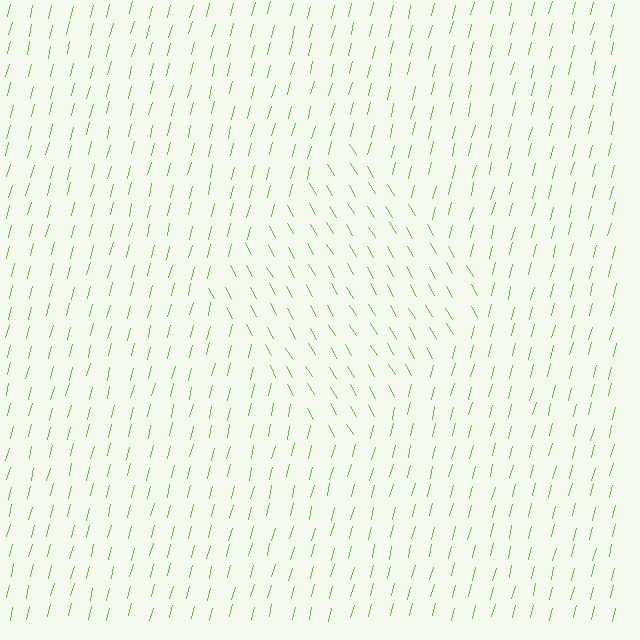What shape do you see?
I see a diamond.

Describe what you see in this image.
The image is filled with small lime line segments. A diamond region in the image has lines oriented differently from the surrounding lines, creating a visible texture boundary.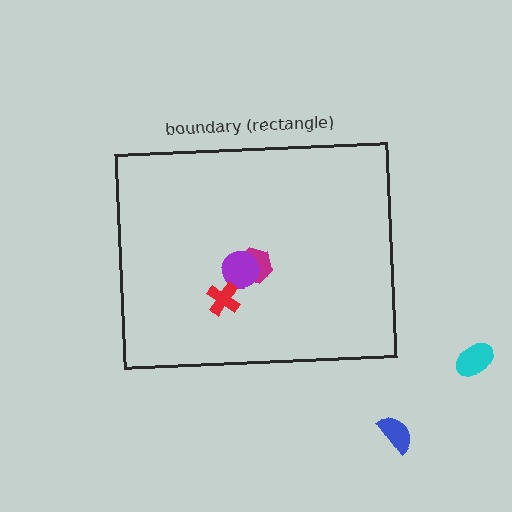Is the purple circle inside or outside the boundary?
Inside.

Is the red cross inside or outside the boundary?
Inside.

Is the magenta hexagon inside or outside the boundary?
Inside.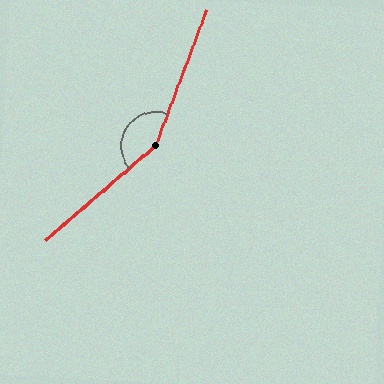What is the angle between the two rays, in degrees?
Approximately 152 degrees.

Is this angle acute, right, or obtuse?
It is obtuse.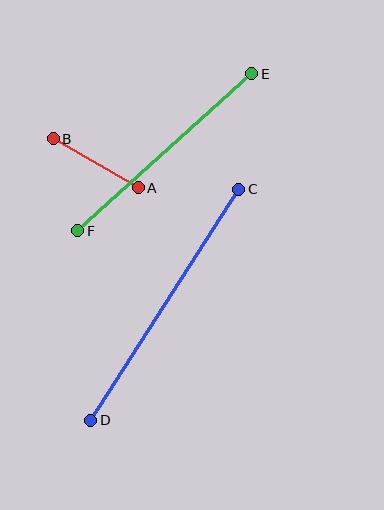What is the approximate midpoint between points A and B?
The midpoint is at approximately (96, 163) pixels.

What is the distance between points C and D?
The distance is approximately 274 pixels.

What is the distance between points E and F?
The distance is approximately 234 pixels.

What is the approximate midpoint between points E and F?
The midpoint is at approximately (165, 152) pixels.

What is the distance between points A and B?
The distance is approximately 98 pixels.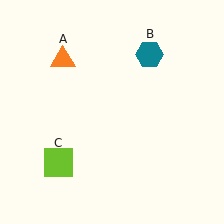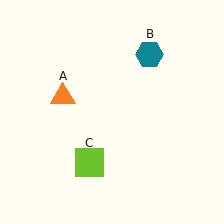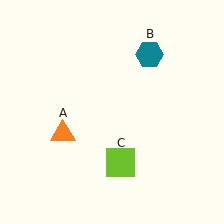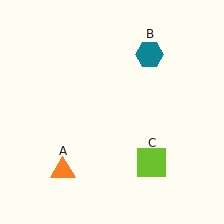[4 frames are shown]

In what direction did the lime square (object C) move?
The lime square (object C) moved right.